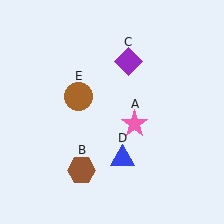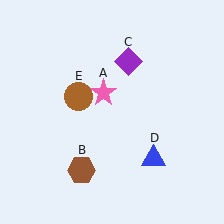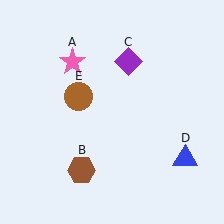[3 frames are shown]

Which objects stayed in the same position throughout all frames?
Brown hexagon (object B) and purple diamond (object C) and brown circle (object E) remained stationary.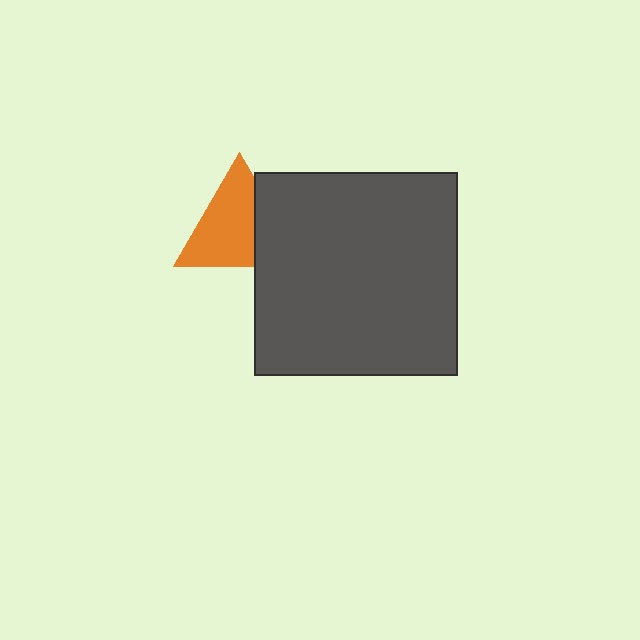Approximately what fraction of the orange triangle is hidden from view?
Roughly 31% of the orange triangle is hidden behind the dark gray square.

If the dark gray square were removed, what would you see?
You would see the complete orange triangle.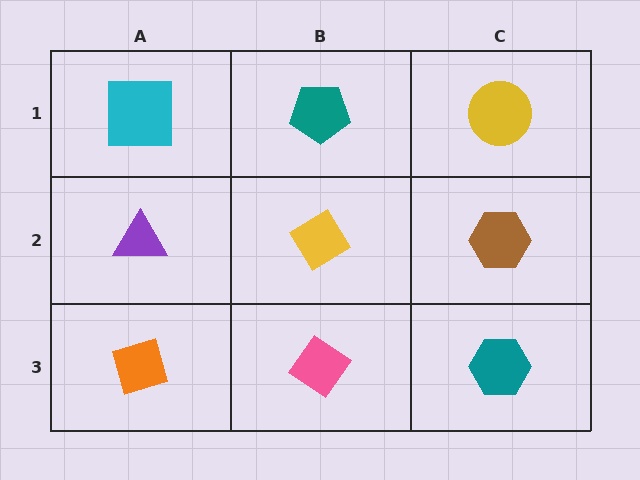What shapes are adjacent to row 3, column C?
A brown hexagon (row 2, column C), a pink diamond (row 3, column B).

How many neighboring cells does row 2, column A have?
3.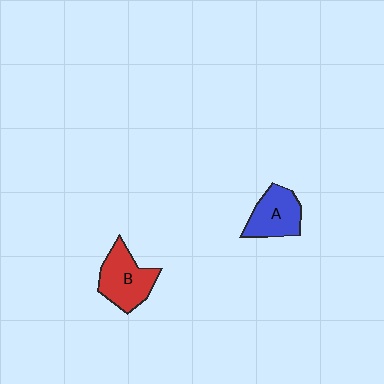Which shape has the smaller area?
Shape A (blue).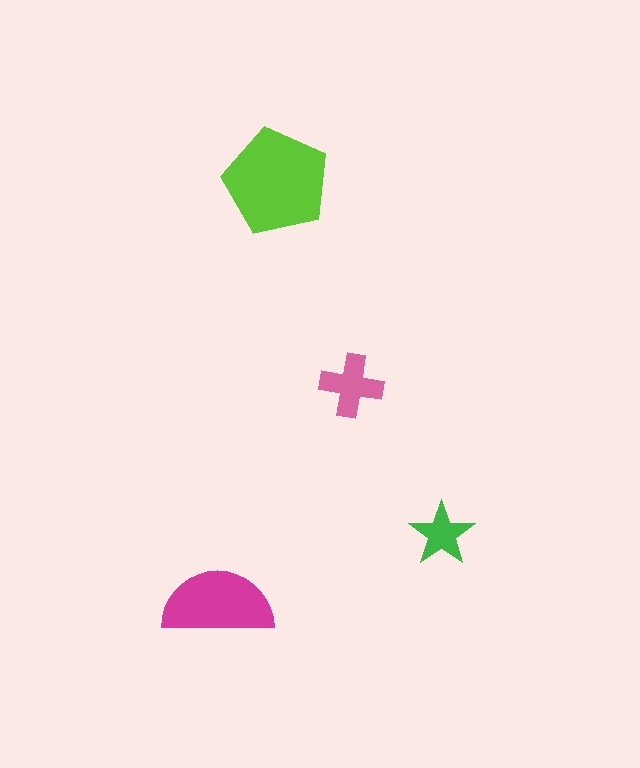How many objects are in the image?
There are 4 objects in the image.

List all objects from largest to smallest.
The lime pentagon, the magenta semicircle, the pink cross, the green star.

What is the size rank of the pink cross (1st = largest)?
3rd.